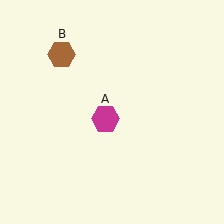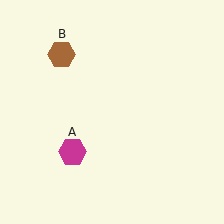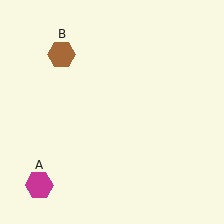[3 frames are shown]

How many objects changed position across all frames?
1 object changed position: magenta hexagon (object A).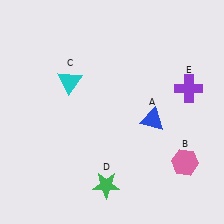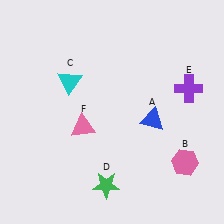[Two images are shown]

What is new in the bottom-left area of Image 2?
A pink triangle (F) was added in the bottom-left area of Image 2.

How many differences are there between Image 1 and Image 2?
There is 1 difference between the two images.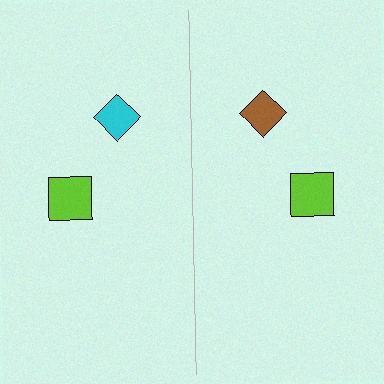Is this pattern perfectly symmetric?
No, the pattern is not perfectly symmetric. The brown diamond on the right side breaks the symmetry — its mirror counterpart is cyan.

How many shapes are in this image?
There are 4 shapes in this image.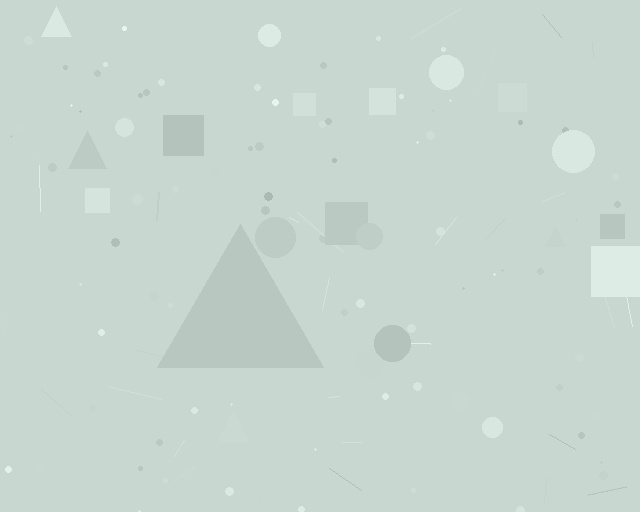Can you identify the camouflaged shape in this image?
The camouflaged shape is a triangle.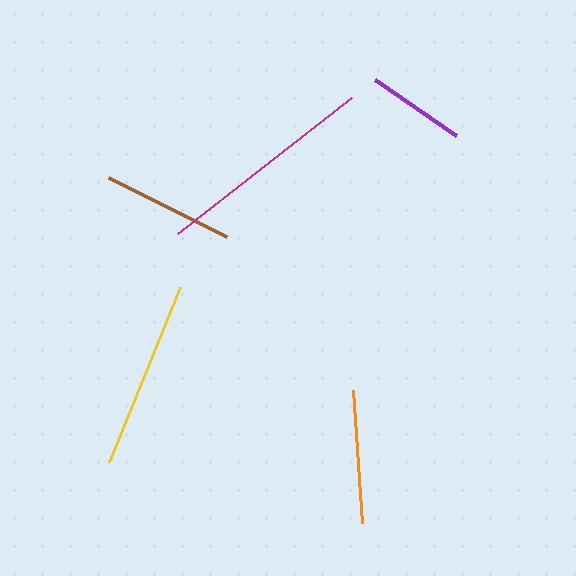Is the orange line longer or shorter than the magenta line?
The magenta line is longer than the orange line.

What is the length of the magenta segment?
The magenta segment is approximately 221 pixels long.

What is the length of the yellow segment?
The yellow segment is approximately 189 pixels long.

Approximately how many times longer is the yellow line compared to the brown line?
The yellow line is approximately 1.4 times the length of the brown line.